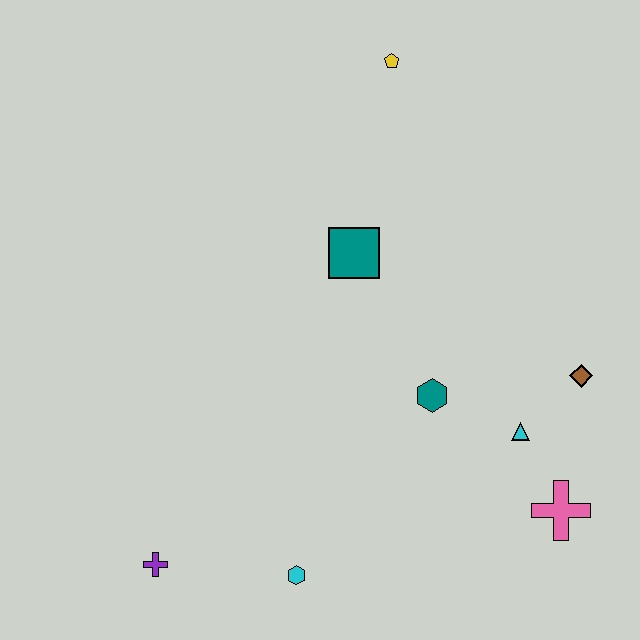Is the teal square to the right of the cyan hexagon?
Yes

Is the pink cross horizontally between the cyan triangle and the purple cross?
No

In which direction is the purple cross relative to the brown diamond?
The purple cross is to the left of the brown diamond.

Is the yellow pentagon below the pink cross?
No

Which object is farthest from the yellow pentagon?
The purple cross is farthest from the yellow pentagon.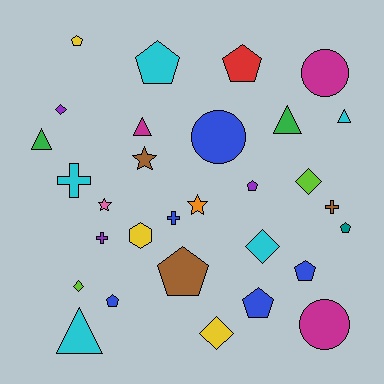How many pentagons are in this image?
There are 9 pentagons.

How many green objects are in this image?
There are 2 green objects.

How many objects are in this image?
There are 30 objects.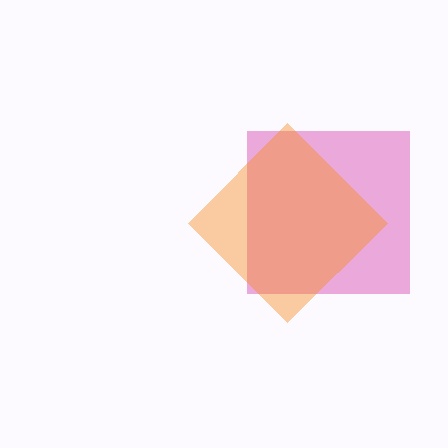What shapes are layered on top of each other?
The layered shapes are: a pink square, an orange diamond.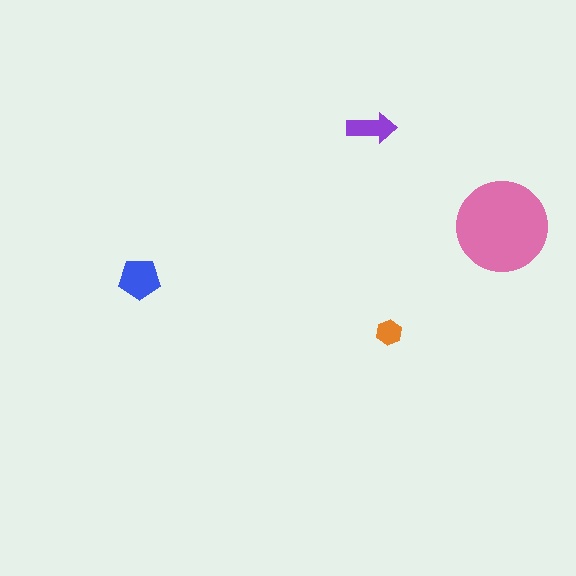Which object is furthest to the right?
The pink circle is rightmost.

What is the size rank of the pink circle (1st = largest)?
1st.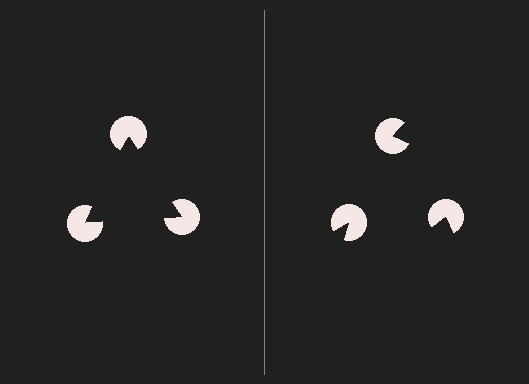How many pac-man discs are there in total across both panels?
6 — 3 on each side.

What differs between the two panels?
The pac-man discs are positioned identically on both sides; only the wedge orientations differ. On the left they align to a triangle; on the right they are misaligned.